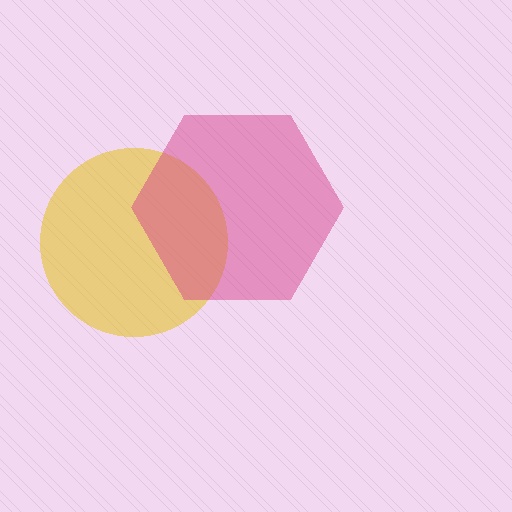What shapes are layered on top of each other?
The layered shapes are: a yellow circle, a magenta hexagon.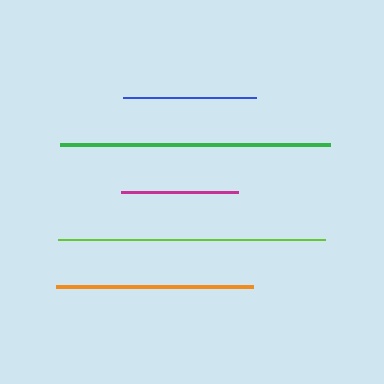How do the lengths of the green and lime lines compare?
The green and lime lines are approximately the same length.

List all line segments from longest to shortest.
From longest to shortest: green, lime, orange, blue, magenta.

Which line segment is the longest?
The green line is the longest at approximately 270 pixels.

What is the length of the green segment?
The green segment is approximately 270 pixels long.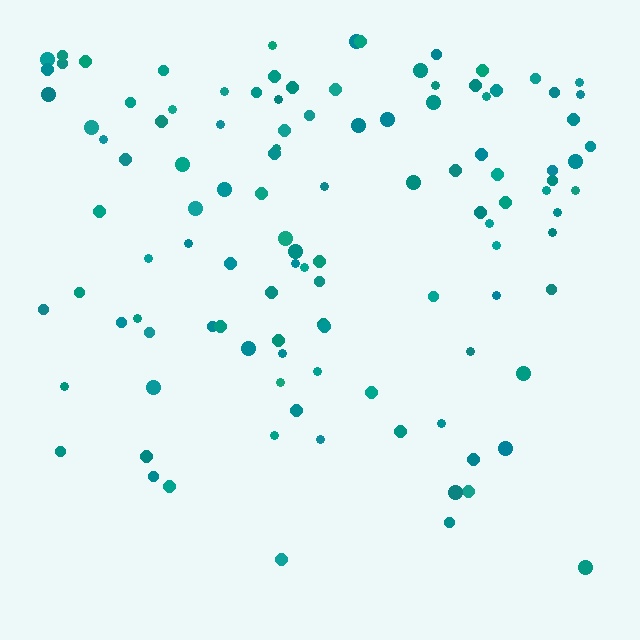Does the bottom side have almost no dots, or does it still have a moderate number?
Still a moderate number, just noticeably fewer than the top.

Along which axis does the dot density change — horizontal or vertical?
Vertical.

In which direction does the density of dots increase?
From bottom to top, with the top side densest.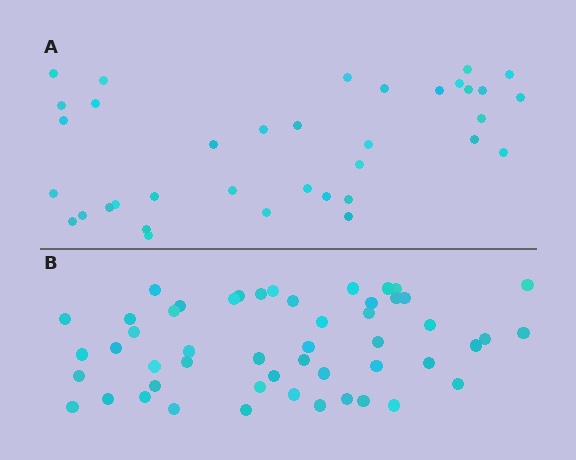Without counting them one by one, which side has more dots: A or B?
Region B (the bottom region) has more dots.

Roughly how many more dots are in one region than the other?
Region B has approximately 15 more dots than region A.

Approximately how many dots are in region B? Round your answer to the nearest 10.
About 50 dots. (The exact count is 51, which rounds to 50.)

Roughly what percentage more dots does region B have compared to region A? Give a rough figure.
About 40% more.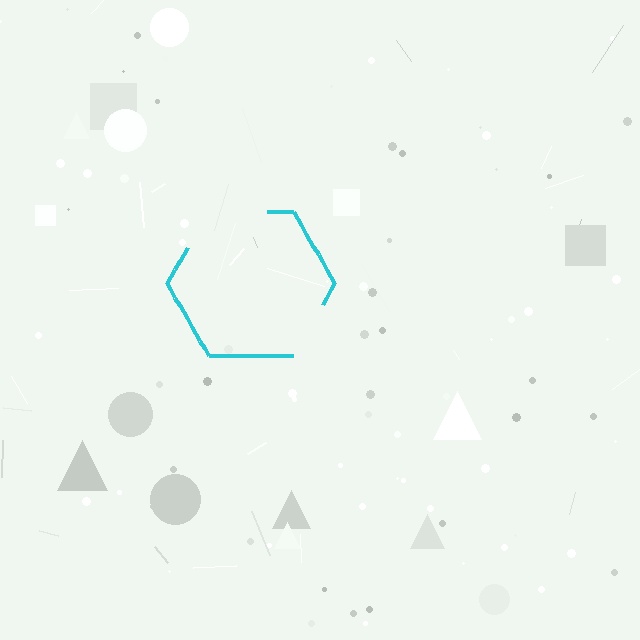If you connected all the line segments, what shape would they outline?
They would outline a hexagon.